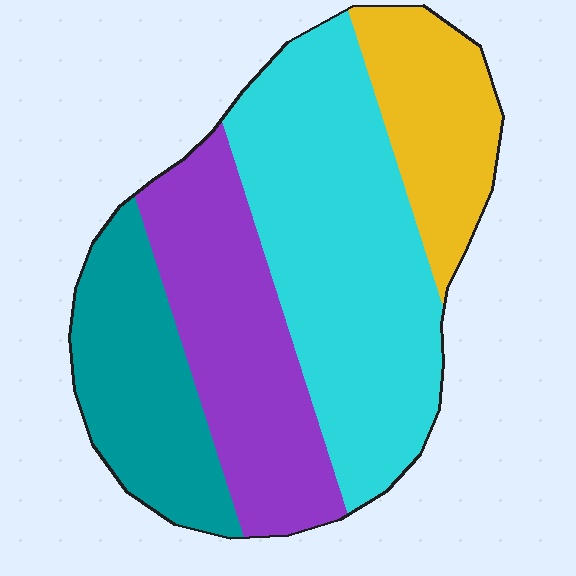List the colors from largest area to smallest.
From largest to smallest: cyan, purple, teal, yellow.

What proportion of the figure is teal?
Teal covers roughly 20% of the figure.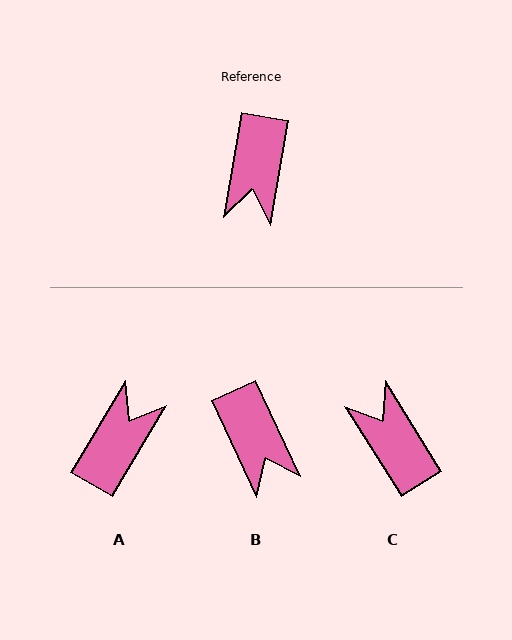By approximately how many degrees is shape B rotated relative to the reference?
Approximately 35 degrees counter-clockwise.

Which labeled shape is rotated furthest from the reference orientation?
A, about 159 degrees away.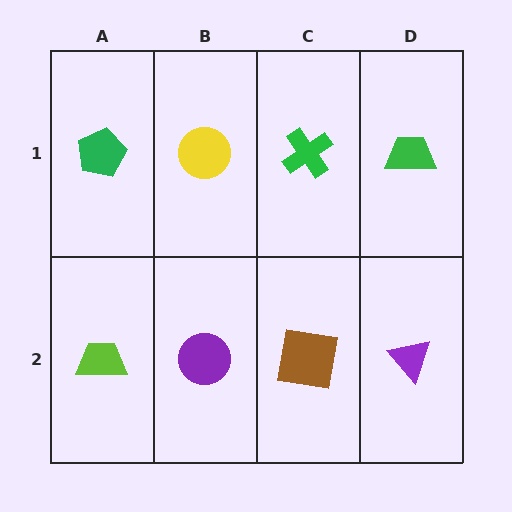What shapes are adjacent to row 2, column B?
A yellow circle (row 1, column B), a lime trapezoid (row 2, column A), a brown square (row 2, column C).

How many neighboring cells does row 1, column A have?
2.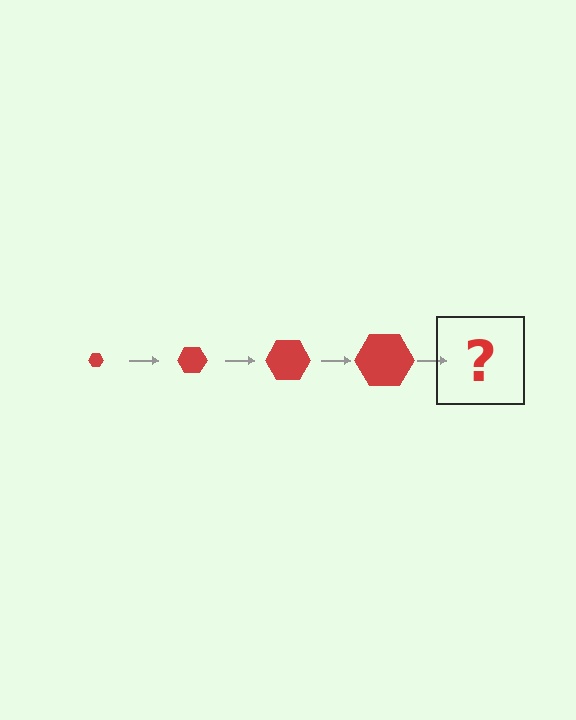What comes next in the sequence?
The next element should be a red hexagon, larger than the previous one.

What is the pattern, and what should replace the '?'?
The pattern is that the hexagon gets progressively larger each step. The '?' should be a red hexagon, larger than the previous one.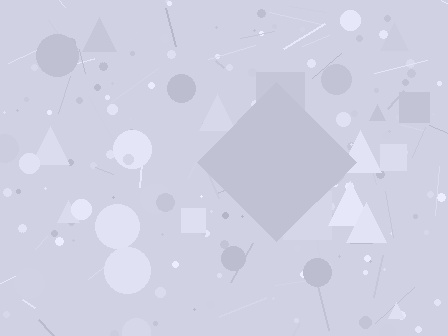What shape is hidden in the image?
A diamond is hidden in the image.